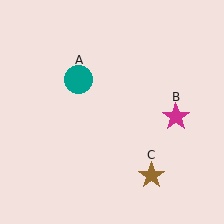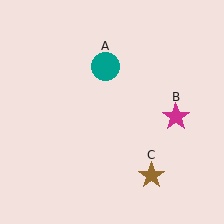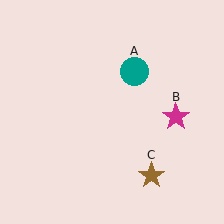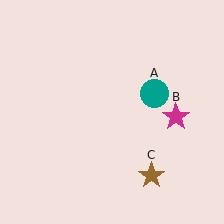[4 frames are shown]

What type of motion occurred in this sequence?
The teal circle (object A) rotated clockwise around the center of the scene.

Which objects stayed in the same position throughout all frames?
Magenta star (object B) and brown star (object C) remained stationary.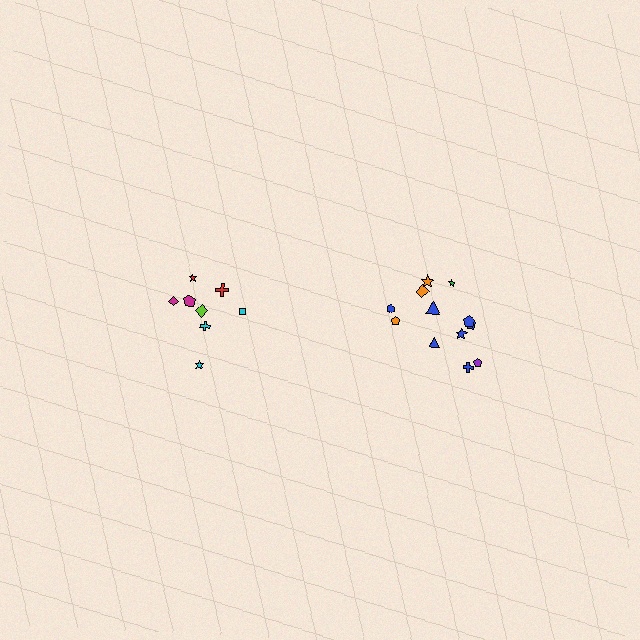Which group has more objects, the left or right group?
The right group.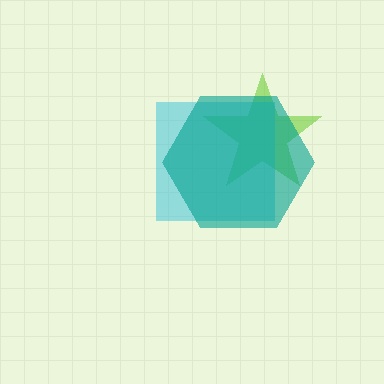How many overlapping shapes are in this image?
There are 3 overlapping shapes in the image.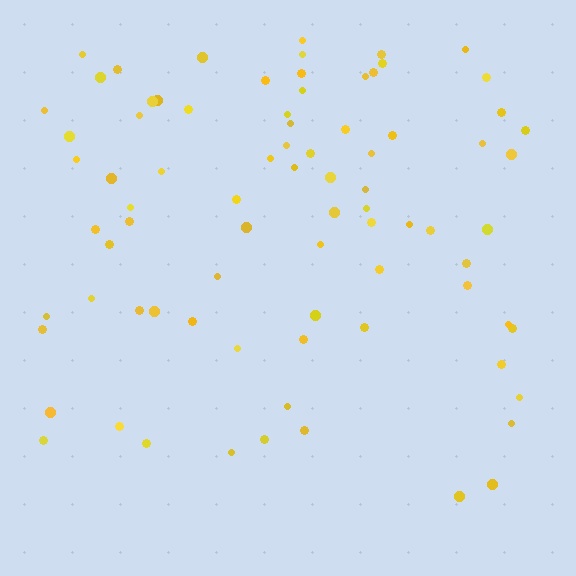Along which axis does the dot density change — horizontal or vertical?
Vertical.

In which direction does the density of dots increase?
From bottom to top, with the top side densest.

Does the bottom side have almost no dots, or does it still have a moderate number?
Still a moderate number, just noticeably fewer than the top.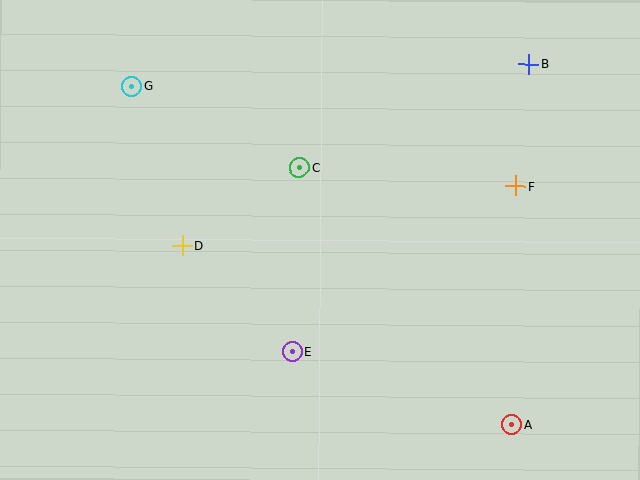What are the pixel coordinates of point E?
Point E is at (293, 351).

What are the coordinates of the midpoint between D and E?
The midpoint between D and E is at (237, 299).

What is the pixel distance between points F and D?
The distance between F and D is 339 pixels.